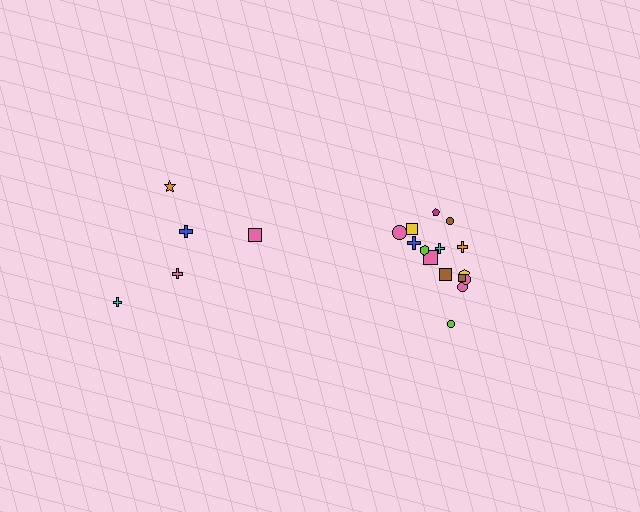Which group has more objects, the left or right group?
The right group.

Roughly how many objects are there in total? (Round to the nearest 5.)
Roughly 20 objects in total.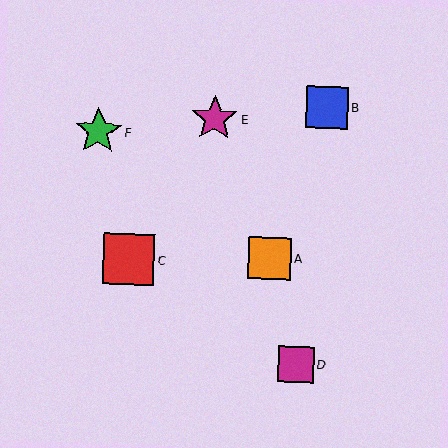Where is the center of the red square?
The center of the red square is at (129, 259).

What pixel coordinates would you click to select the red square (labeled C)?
Click at (129, 259) to select the red square C.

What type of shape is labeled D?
Shape D is a magenta square.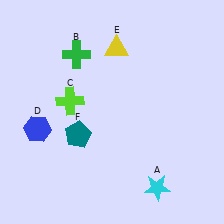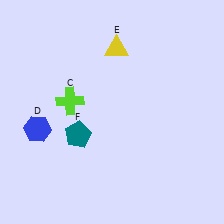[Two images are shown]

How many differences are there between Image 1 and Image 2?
There are 2 differences between the two images.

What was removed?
The green cross (B), the cyan star (A) were removed in Image 2.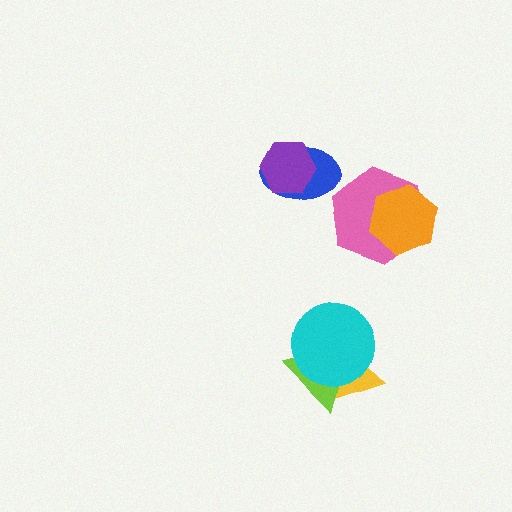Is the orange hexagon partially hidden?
No, no other shape covers it.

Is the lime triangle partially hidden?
Yes, it is partially covered by another shape.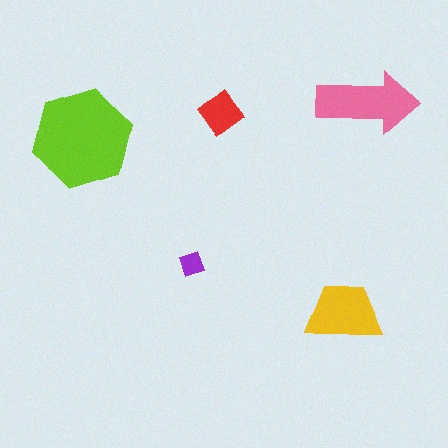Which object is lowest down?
The yellow trapezoid is bottommost.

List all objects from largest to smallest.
The lime hexagon, the pink arrow, the yellow trapezoid, the red diamond, the purple diamond.